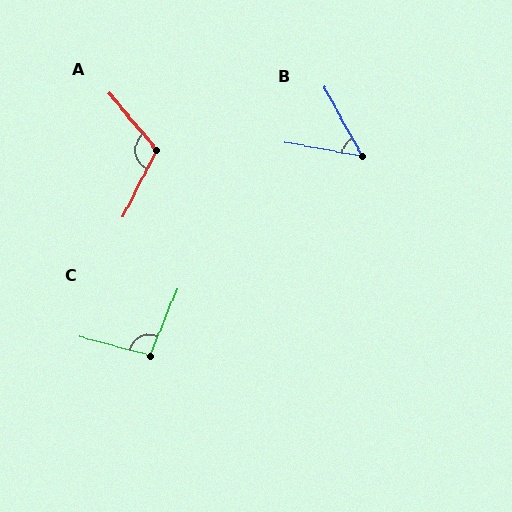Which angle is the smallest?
B, at approximately 51 degrees.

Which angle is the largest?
A, at approximately 113 degrees.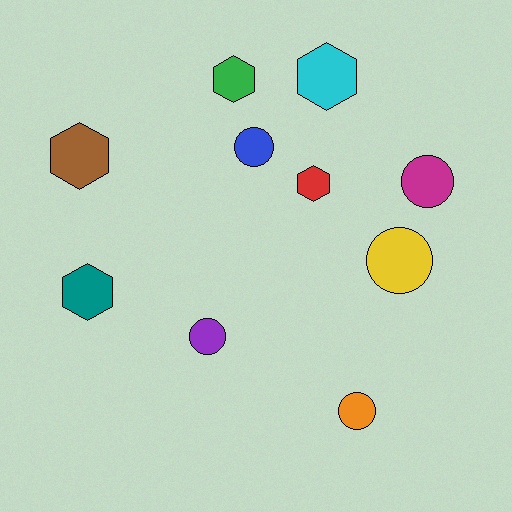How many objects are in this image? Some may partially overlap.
There are 10 objects.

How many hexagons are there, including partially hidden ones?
There are 5 hexagons.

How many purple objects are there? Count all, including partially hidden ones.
There is 1 purple object.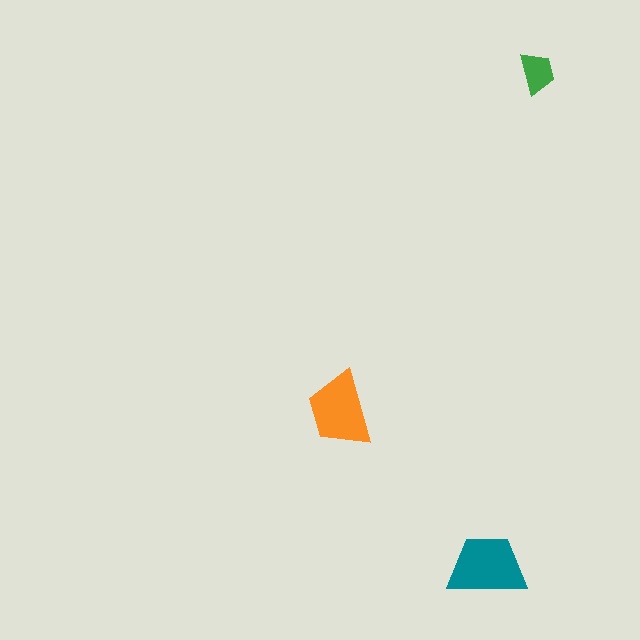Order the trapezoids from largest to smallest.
the teal one, the orange one, the green one.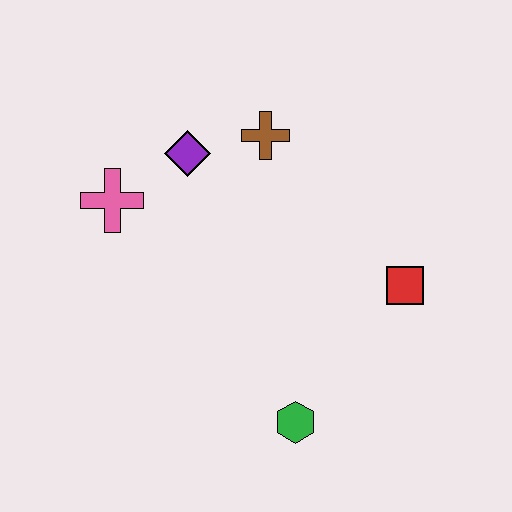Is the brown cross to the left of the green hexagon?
Yes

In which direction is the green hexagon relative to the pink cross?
The green hexagon is below the pink cross.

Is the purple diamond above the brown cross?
No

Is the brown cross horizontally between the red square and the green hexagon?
No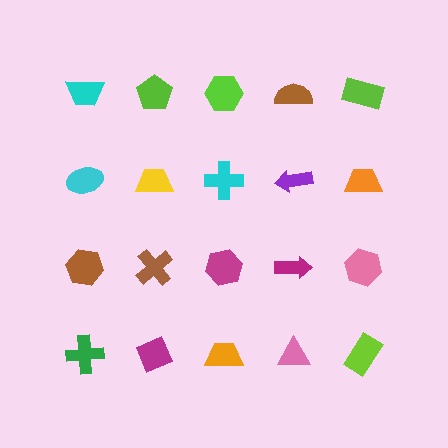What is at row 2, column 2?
A yellow trapezoid.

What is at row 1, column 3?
A lime hexagon.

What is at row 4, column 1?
A green cross.